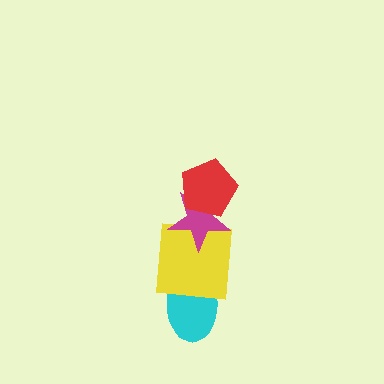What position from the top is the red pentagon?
The red pentagon is 1st from the top.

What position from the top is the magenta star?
The magenta star is 2nd from the top.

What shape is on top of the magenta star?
The red pentagon is on top of the magenta star.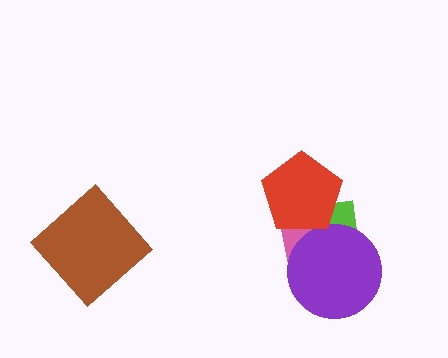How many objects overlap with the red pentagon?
2 objects overlap with the red pentagon.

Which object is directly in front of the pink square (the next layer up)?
The lime square is directly in front of the pink square.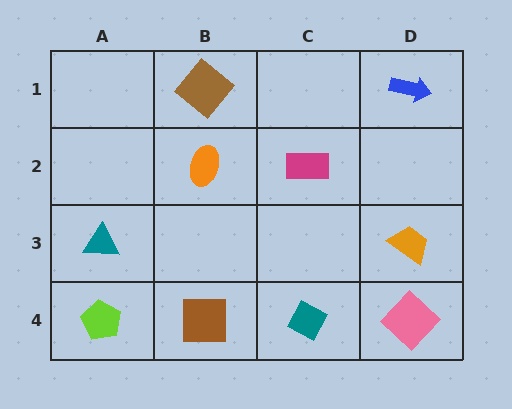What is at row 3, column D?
An orange trapezoid.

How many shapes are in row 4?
4 shapes.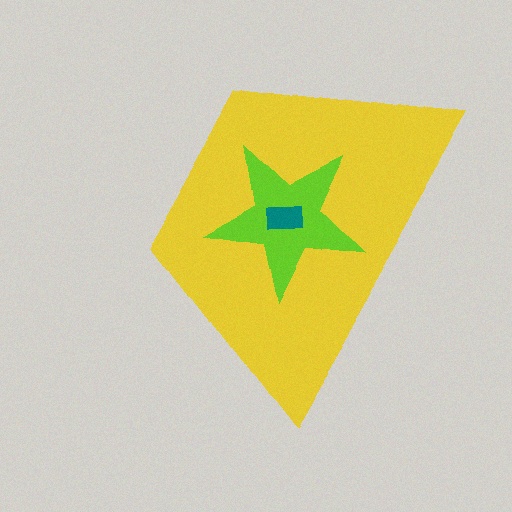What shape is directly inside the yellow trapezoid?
The lime star.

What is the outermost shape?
The yellow trapezoid.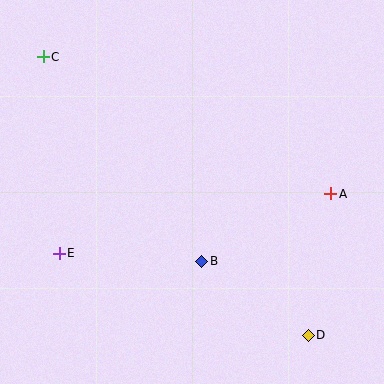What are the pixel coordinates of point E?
Point E is at (59, 253).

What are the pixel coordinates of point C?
Point C is at (43, 57).